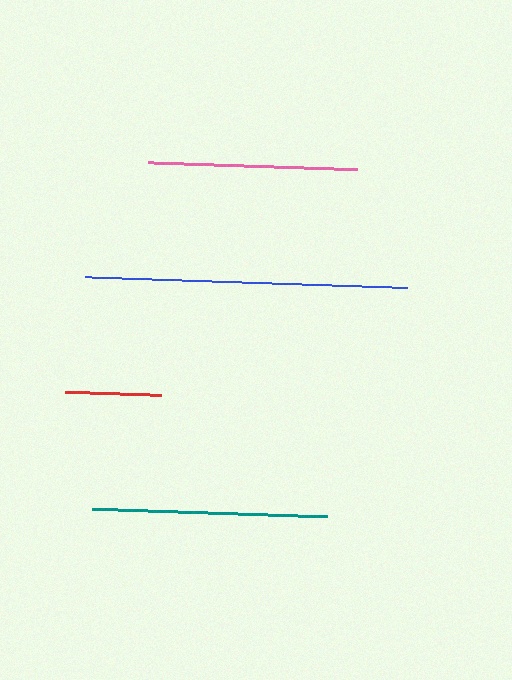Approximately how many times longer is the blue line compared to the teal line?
The blue line is approximately 1.4 times the length of the teal line.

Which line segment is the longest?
The blue line is the longest at approximately 322 pixels.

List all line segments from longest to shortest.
From longest to shortest: blue, teal, pink, red.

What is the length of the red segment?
The red segment is approximately 96 pixels long.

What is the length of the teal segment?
The teal segment is approximately 235 pixels long.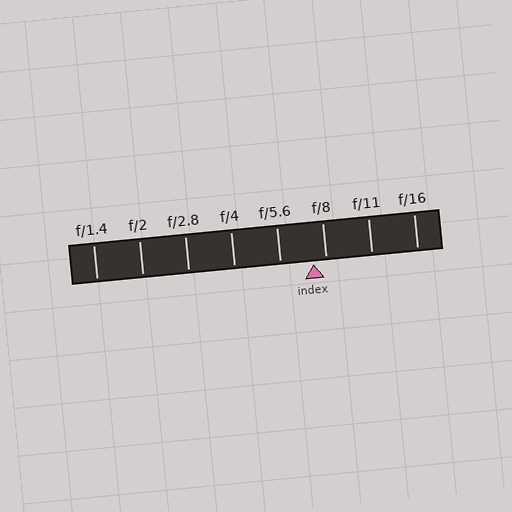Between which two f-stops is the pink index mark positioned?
The index mark is between f/5.6 and f/8.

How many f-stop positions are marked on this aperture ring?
There are 8 f-stop positions marked.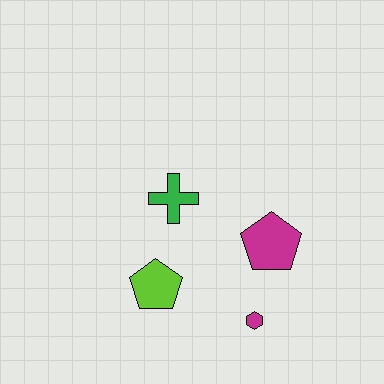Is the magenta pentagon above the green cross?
No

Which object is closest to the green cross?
The lime pentagon is closest to the green cross.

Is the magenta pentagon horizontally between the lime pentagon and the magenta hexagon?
No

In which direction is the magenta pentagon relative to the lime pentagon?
The magenta pentagon is to the right of the lime pentagon.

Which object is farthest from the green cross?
The magenta hexagon is farthest from the green cross.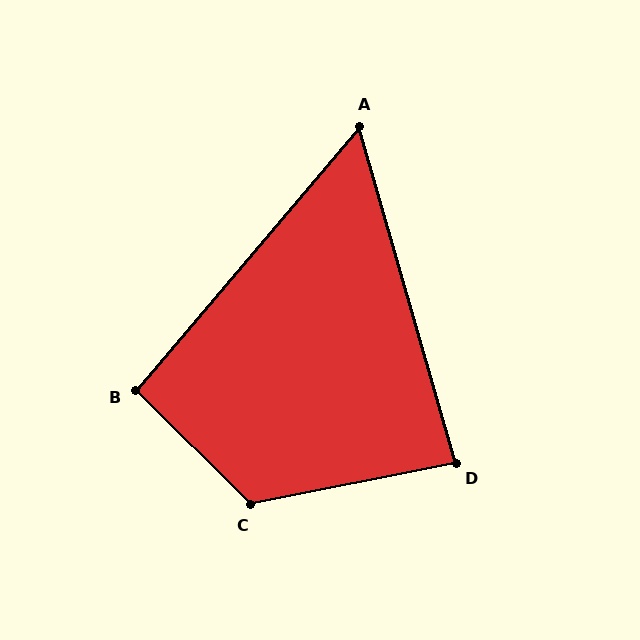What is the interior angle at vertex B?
Approximately 95 degrees (approximately right).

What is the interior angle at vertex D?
Approximately 85 degrees (approximately right).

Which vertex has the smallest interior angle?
A, at approximately 56 degrees.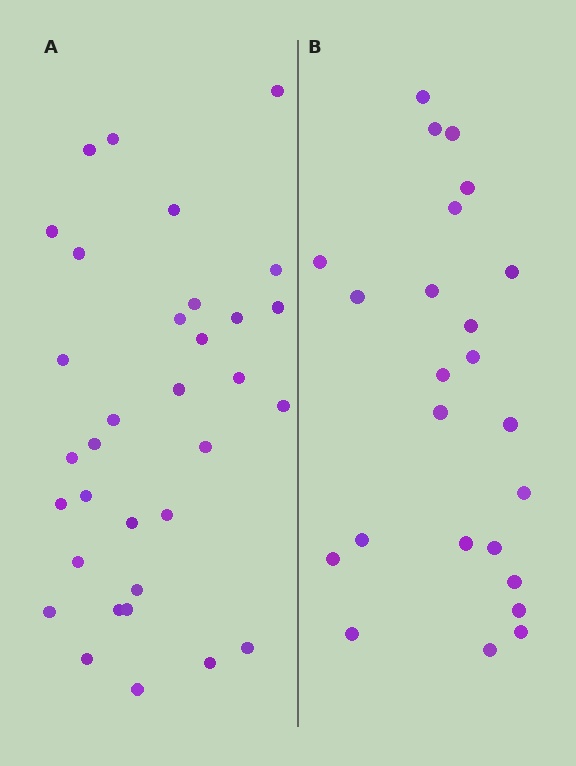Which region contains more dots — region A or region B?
Region A (the left region) has more dots.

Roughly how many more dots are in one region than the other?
Region A has roughly 8 or so more dots than region B.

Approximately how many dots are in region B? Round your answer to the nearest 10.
About 20 dots. (The exact count is 24, which rounds to 20.)